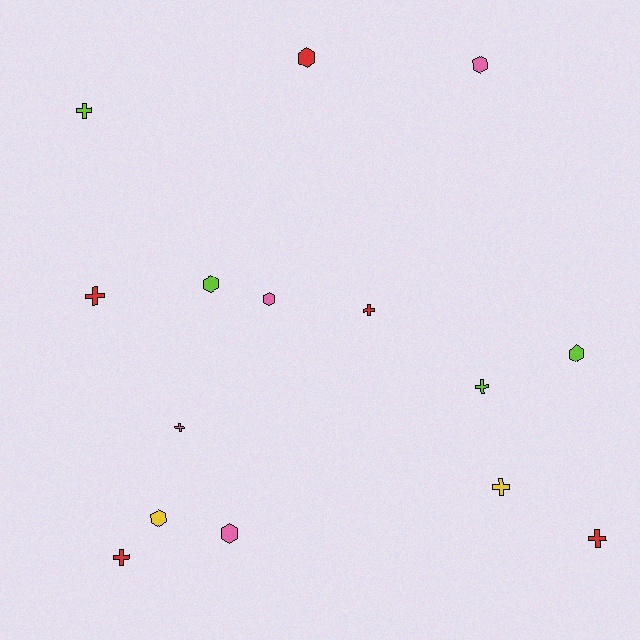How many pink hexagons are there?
There are 3 pink hexagons.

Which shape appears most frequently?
Cross, with 8 objects.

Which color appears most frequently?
Red, with 5 objects.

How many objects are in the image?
There are 15 objects.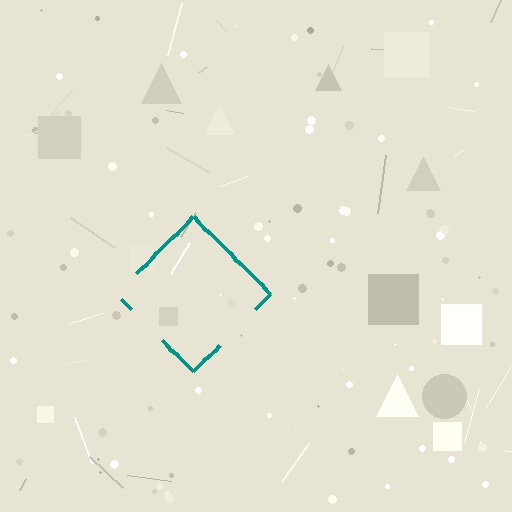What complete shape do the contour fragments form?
The contour fragments form a diamond.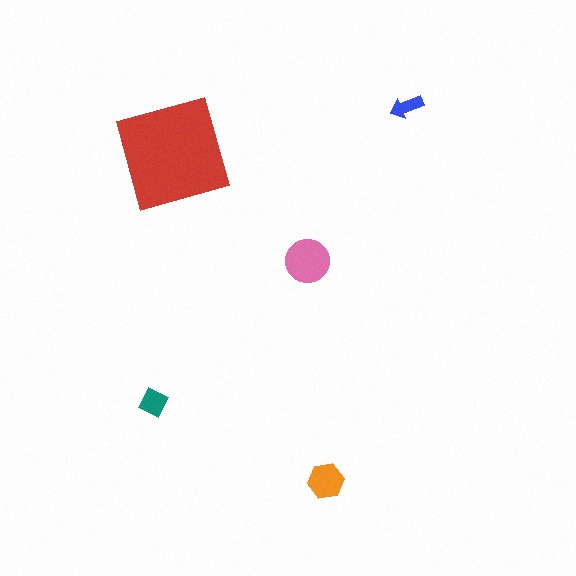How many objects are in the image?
There are 5 objects in the image.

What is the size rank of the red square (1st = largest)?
1st.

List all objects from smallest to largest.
The blue arrow, the teal diamond, the orange hexagon, the pink circle, the red square.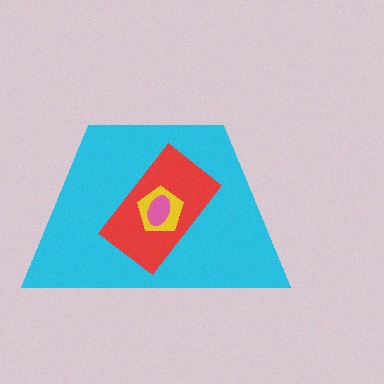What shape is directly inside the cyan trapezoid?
The red rectangle.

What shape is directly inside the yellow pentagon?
The pink ellipse.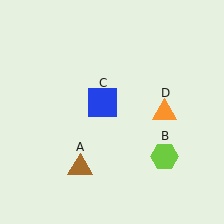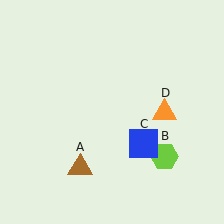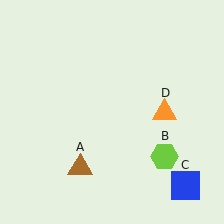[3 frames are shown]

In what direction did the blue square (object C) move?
The blue square (object C) moved down and to the right.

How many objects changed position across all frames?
1 object changed position: blue square (object C).